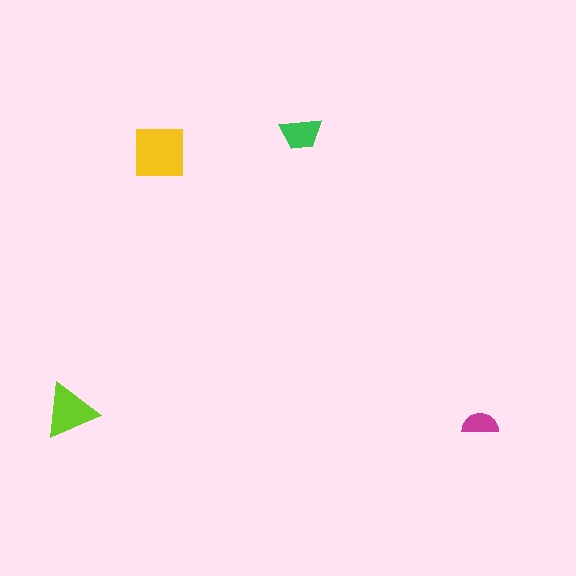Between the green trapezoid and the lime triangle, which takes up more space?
The lime triangle.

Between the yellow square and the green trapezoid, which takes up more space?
The yellow square.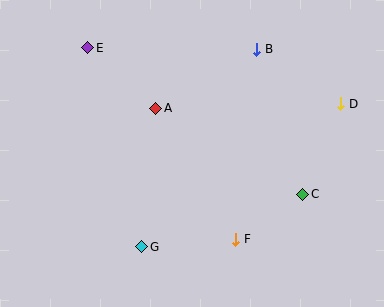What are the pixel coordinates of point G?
Point G is at (142, 247).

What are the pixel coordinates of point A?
Point A is at (156, 108).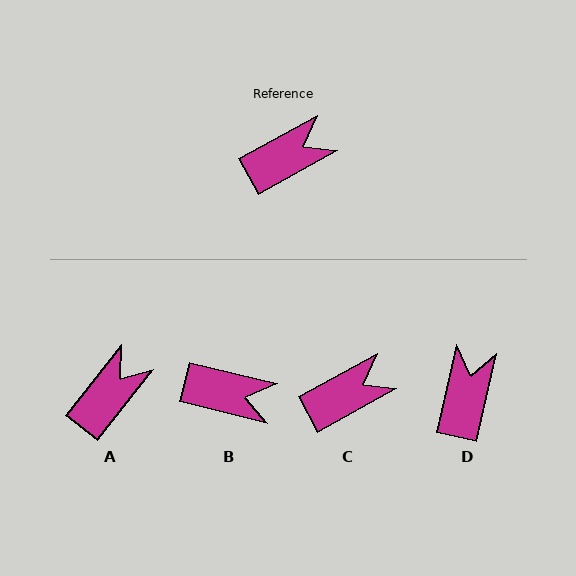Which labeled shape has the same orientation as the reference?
C.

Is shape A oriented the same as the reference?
No, it is off by about 23 degrees.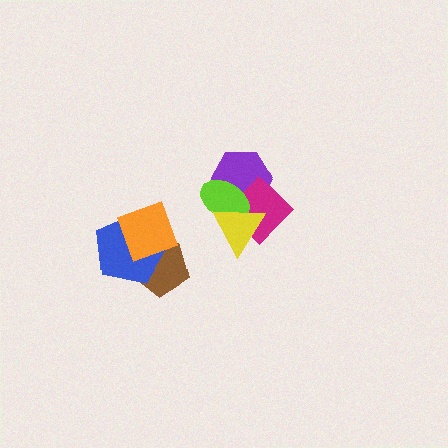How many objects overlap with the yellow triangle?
3 objects overlap with the yellow triangle.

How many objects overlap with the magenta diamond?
3 objects overlap with the magenta diamond.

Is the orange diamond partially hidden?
No, no other shape covers it.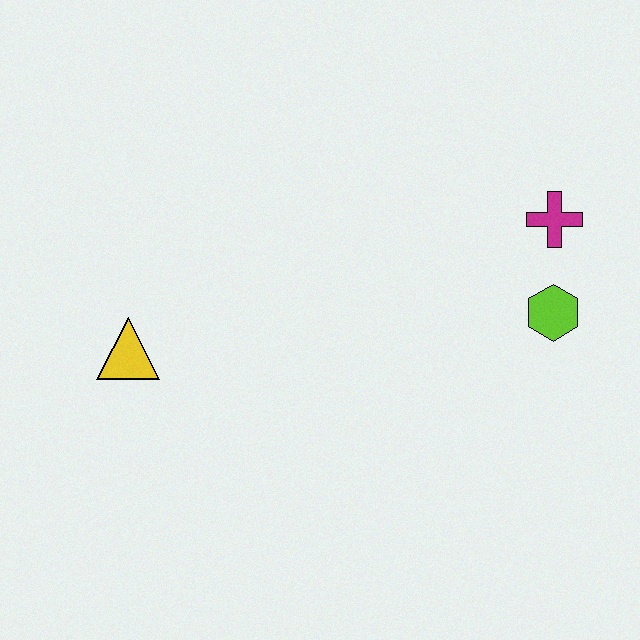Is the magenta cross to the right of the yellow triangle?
Yes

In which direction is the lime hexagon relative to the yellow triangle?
The lime hexagon is to the right of the yellow triangle.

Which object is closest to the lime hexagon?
The magenta cross is closest to the lime hexagon.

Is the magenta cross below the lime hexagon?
No